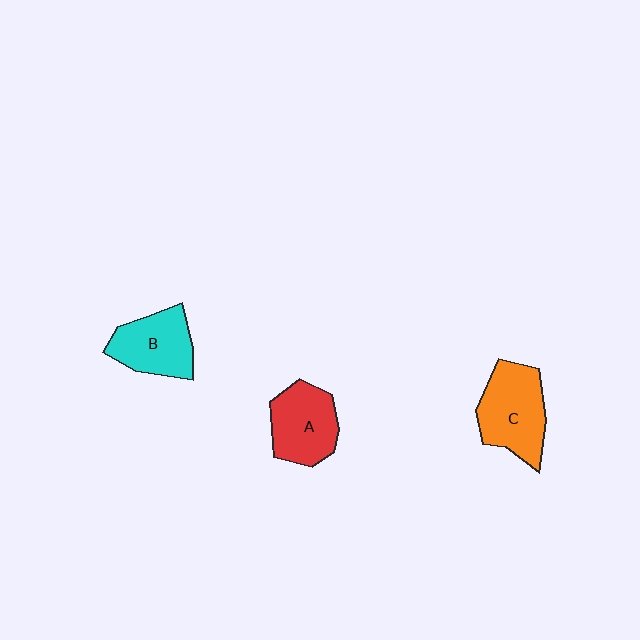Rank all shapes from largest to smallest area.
From largest to smallest: C (orange), A (red), B (cyan).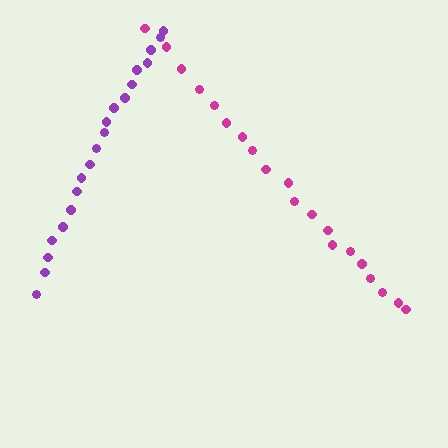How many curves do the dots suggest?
There are 2 distinct paths.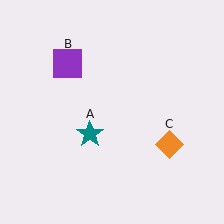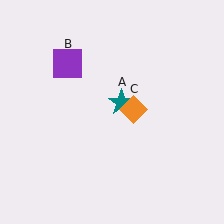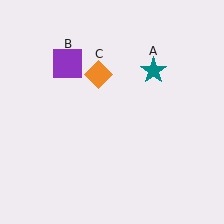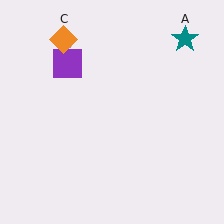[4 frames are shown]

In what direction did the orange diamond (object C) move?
The orange diamond (object C) moved up and to the left.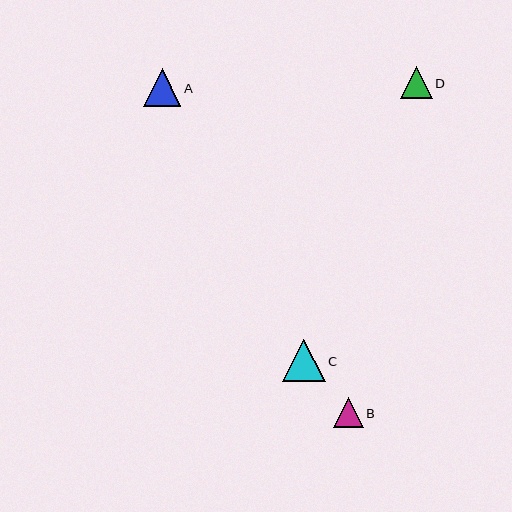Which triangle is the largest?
Triangle C is the largest with a size of approximately 42 pixels.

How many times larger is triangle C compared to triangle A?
Triangle C is approximately 1.1 times the size of triangle A.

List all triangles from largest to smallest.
From largest to smallest: C, A, D, B.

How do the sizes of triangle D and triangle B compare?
Triangle D and triangle B are approximately the same size.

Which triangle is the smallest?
Triangle B is the smallest with a size of approximately 30 pixels.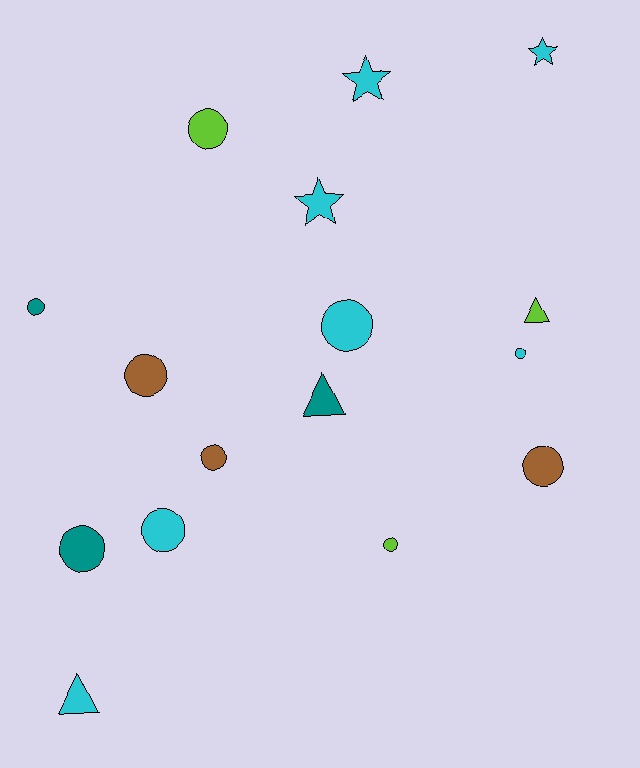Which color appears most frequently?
Cyan, with 7 objects.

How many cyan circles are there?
There are 3 cyan circles.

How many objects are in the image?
There are 16 objects.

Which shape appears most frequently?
Circle, with 10 objects.